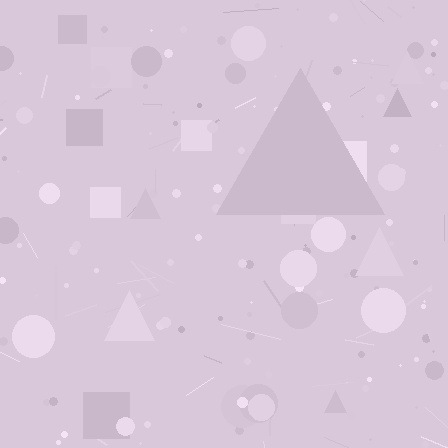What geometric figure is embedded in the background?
A triangle is embedded in the background.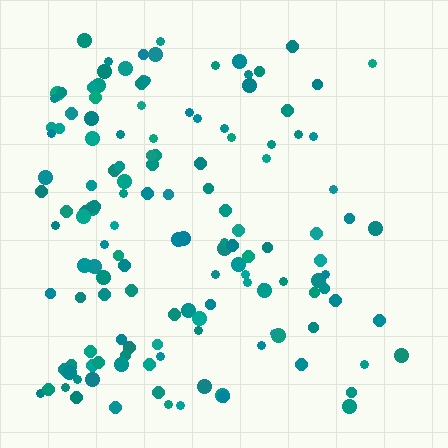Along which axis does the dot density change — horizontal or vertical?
Horizontal.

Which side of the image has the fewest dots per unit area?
The right.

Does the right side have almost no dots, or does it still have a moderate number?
Still a moderate number, just noticeably fewer than the left.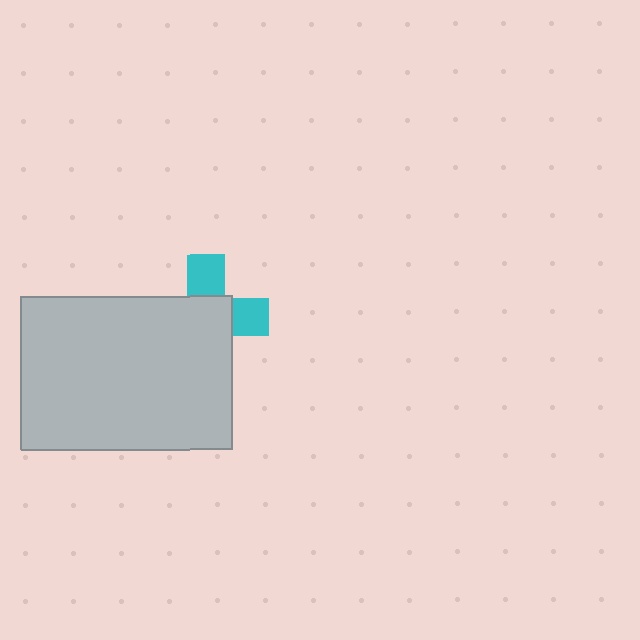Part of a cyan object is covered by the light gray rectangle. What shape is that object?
It is a cross.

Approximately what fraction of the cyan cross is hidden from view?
Roughly 64% of the cyan cross is hidden behind the light gray rectangle.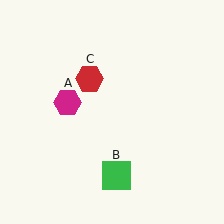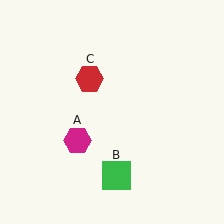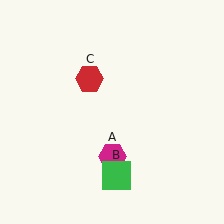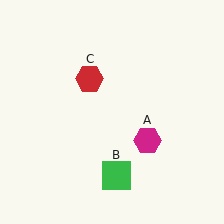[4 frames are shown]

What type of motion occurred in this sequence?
The magenta hexagon (object A) rotated counterclockwise around the center of the scene.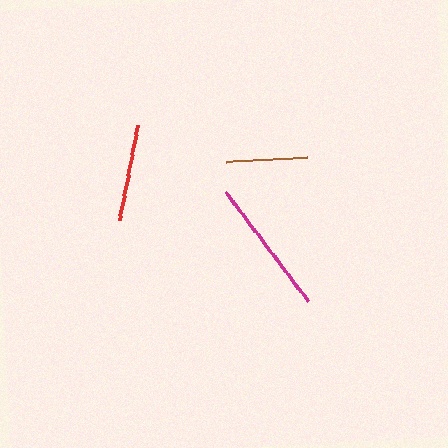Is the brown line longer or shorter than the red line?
The red line is longer than the brown line.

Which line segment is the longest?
The magenta line is the longest at approximately 136 pixels.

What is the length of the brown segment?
The brown segment is approximately 81 pixels long.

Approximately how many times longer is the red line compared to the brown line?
The red line is approximately 1.2 times the length of the brown line.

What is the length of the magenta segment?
The magenta segment is approximately 136 pixels long.